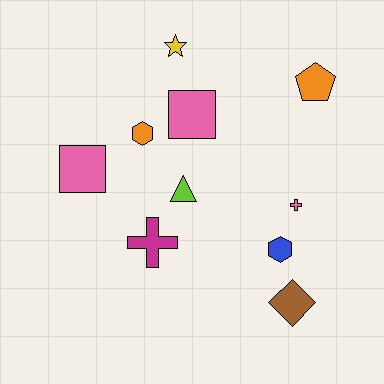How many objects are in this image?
There are 10 objects.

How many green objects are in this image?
There are no green objects.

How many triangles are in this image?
There is 1 triangle.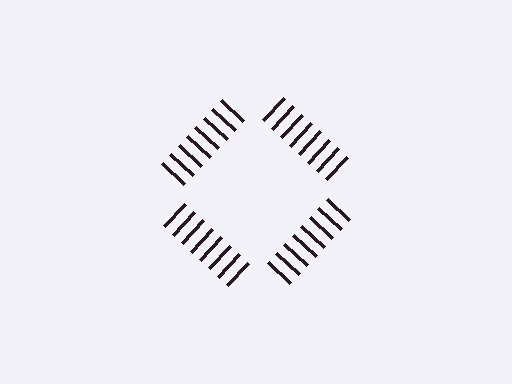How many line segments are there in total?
32 — 8 along each of the 4 edges.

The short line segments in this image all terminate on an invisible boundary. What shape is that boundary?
An illusory square — the line segments terminate on its edges but no continuous stroke is drawn.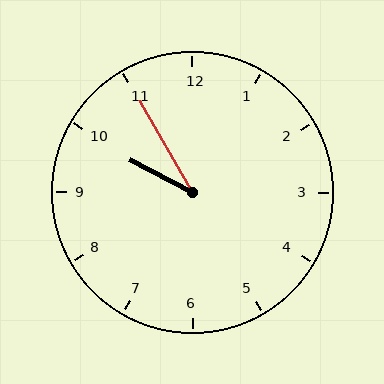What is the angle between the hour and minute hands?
Approximately 32 degrees.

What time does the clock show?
9:55.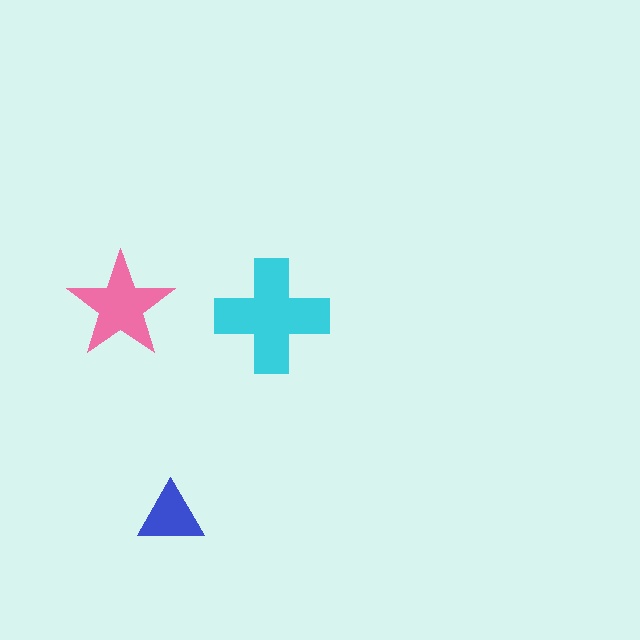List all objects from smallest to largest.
The blue triangle, the pink star, the cyan cross.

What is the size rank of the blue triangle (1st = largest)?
3rd.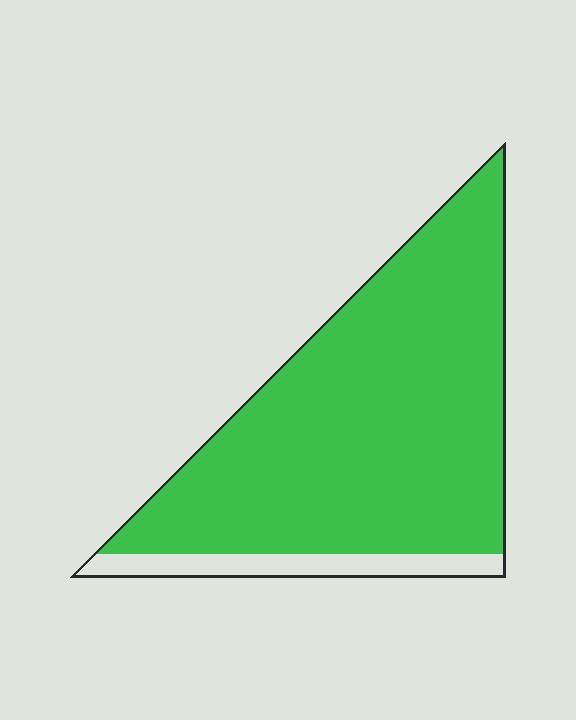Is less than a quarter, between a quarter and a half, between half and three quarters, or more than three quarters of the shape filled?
More than three quarters.